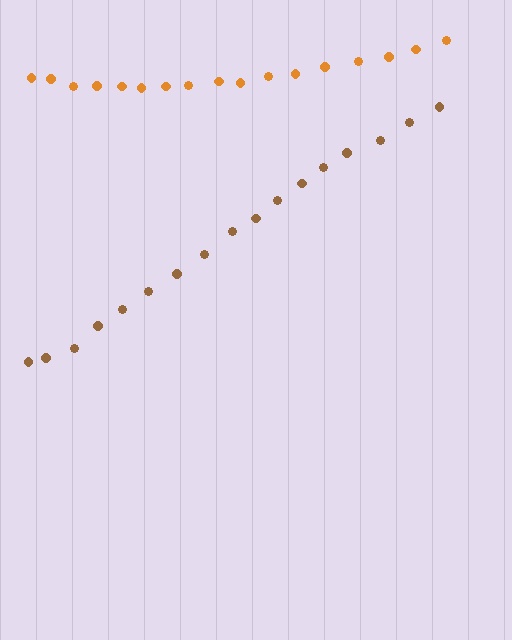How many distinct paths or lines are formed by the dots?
There are 2 distinct paths.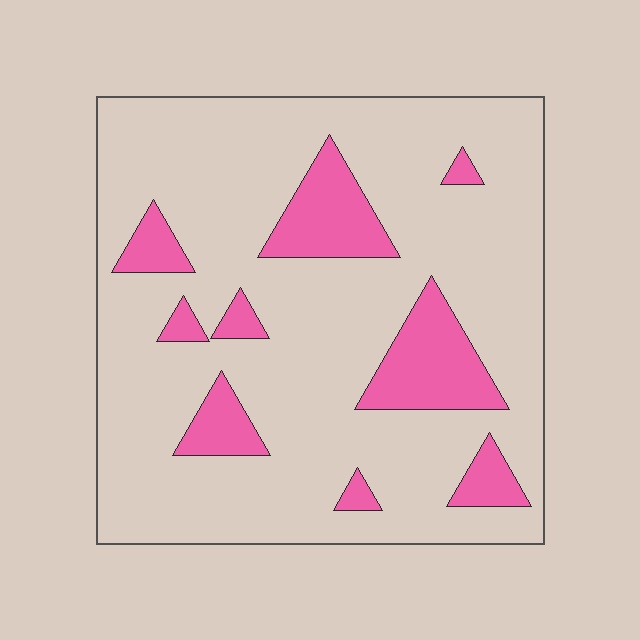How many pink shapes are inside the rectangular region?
9.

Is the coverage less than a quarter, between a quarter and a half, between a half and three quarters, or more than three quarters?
Less than a quarter.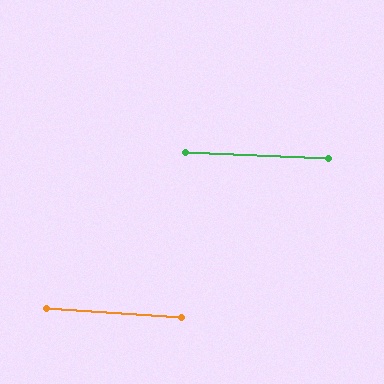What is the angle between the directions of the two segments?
Approximately 2 degrees.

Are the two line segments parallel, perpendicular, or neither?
Parallel — their directions differ by only 1.5°.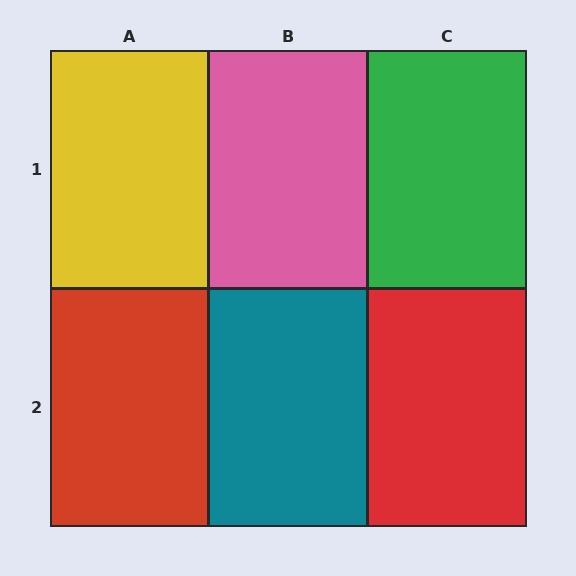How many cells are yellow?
1 cell is yellow.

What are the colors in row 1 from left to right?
Yellow, pink, green.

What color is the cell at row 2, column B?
Teal.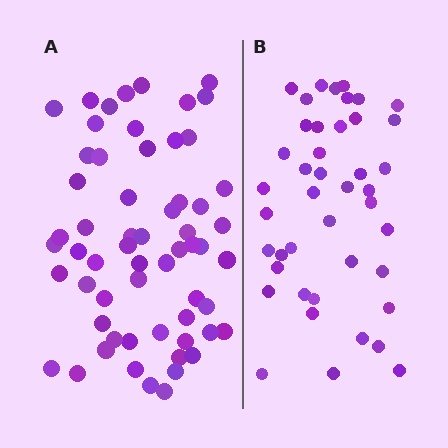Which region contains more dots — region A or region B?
Region A (the left region) has more dots.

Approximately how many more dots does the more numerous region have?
Region A has approximately 15 more dots than region B.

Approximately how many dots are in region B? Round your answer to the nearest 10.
About 40 dots. (The exact count is 43, which rounds to 40.)